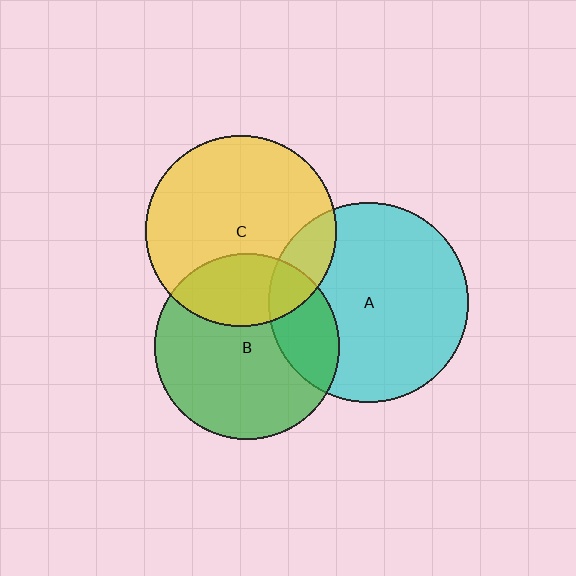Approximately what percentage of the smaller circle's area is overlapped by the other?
Approximately 30%.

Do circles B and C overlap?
Yes.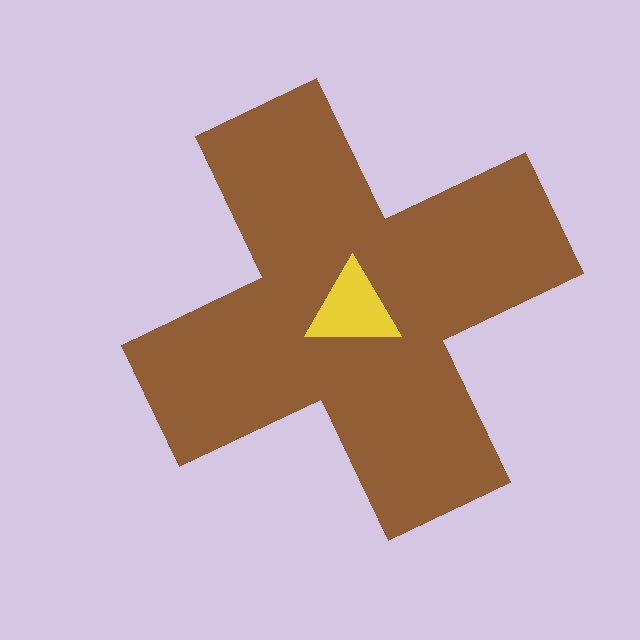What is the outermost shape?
The brown cross.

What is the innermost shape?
The yellow triangle.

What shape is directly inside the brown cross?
The yellow triangle.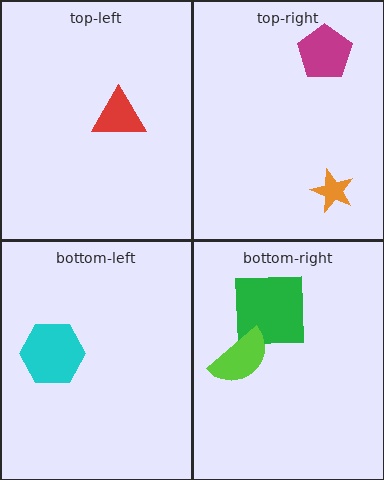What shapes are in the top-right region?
The magenta pentagon, the orange star.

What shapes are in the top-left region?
The red triangle.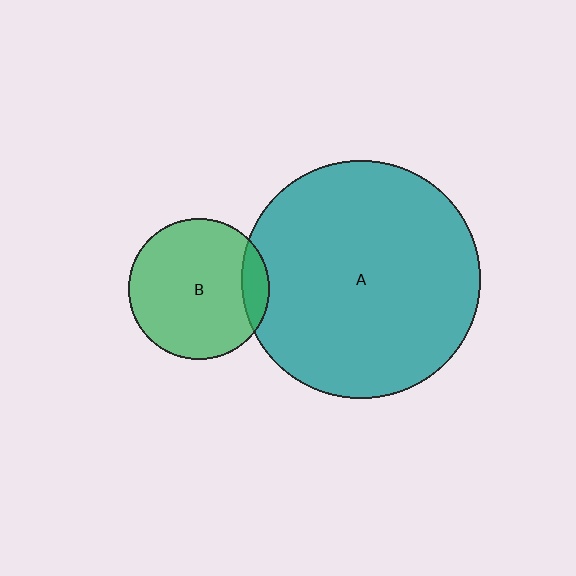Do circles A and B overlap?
Yes.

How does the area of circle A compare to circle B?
Approximately 2.9 times.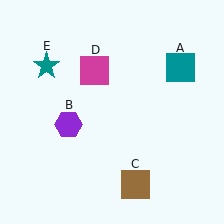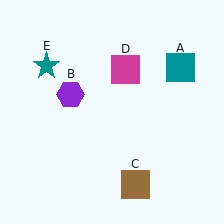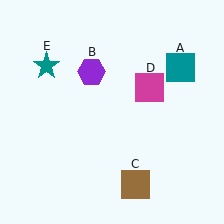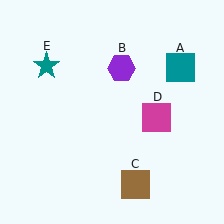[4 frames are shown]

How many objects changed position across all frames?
2 objects changed position: purple hexagon (object B), magenta square (object D).